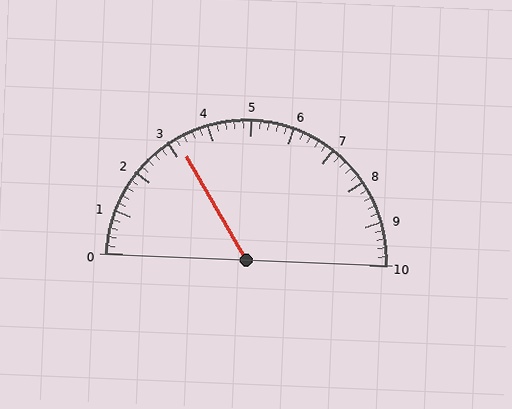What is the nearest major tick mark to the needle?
The nearest major tick mark is 3.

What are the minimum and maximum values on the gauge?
The gauge ranges from 0 to 10.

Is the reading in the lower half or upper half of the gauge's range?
The reading is in the lower half of the range (0 to 10).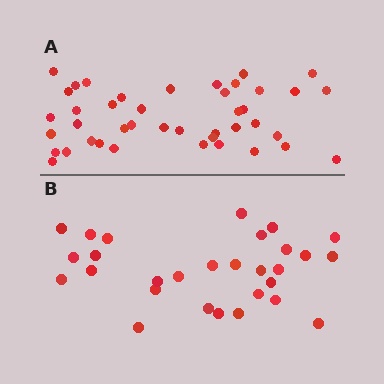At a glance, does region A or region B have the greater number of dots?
Region A (the top region) has more dots.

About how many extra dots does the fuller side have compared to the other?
Region A has approximately 15 more dots than region B.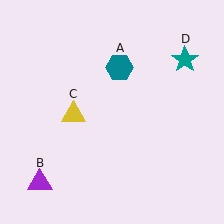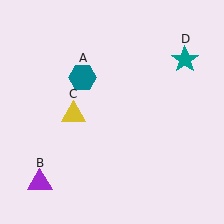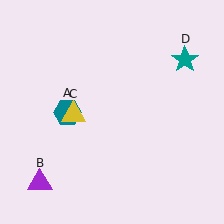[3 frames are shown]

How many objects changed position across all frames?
1 object changed position: teal hexagon (object A).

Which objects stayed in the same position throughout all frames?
Purple triangle (object B) and yellow triangle (object C) and teal star (object D) remained stationary.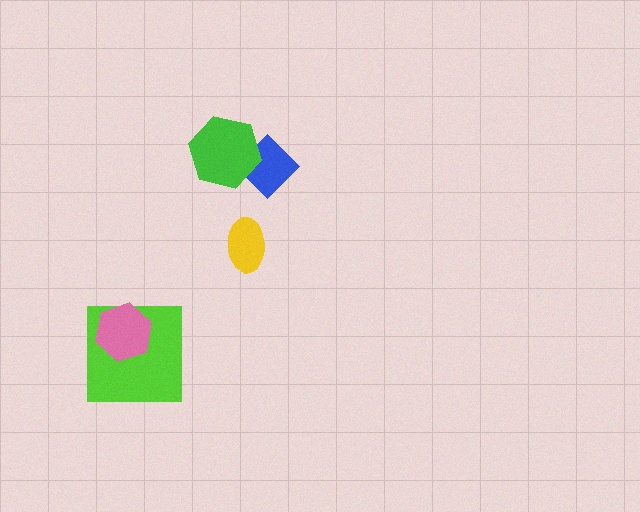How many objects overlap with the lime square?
1 object overlaps with the lime square.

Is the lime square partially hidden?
Yes, it is partially covered by another shape.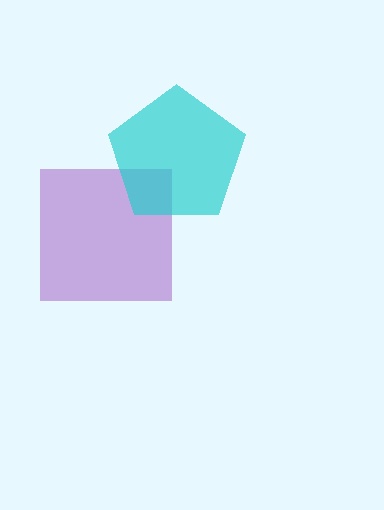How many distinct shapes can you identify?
There are 2 distinct shapes: a purple square, a cyan pentagon.